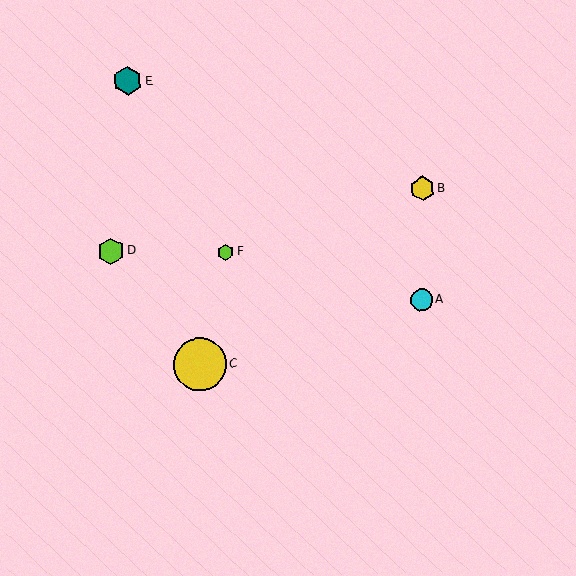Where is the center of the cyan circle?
The center of the cyan circle is at (422, 300).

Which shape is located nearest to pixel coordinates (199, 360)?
The yellow circle (labeled C) at (200, 364) is nearest to that location.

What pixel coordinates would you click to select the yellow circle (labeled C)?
Click at (200, 364) to select the yellow circle C.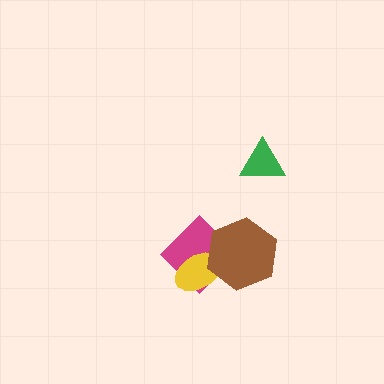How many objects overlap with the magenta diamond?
2 objects overlap with the magenta diamond.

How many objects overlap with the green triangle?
0 objects overlap with the green triangle.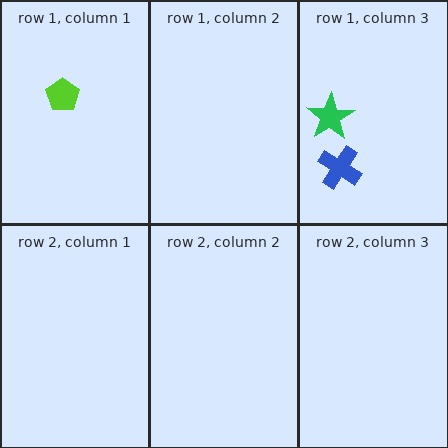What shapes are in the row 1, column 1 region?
The lime pentagon.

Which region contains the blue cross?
The row 1, column 3 region.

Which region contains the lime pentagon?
The row 1, column 1 region.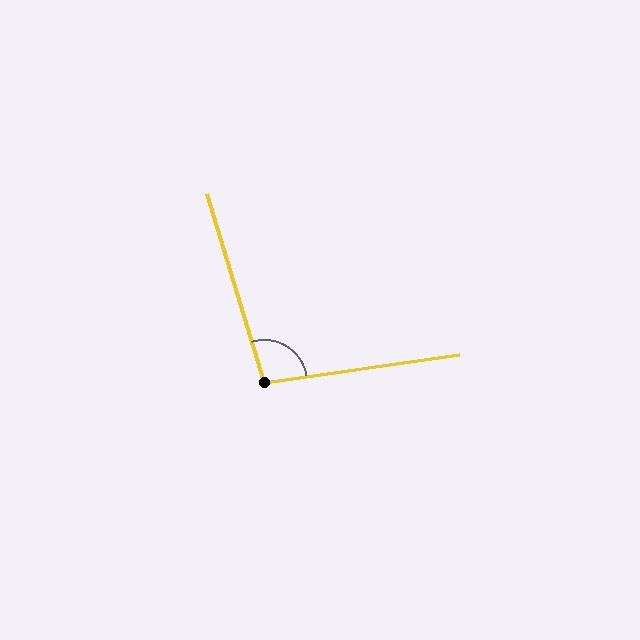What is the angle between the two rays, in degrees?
Approximately 99 degrees.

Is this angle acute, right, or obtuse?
It is obtuse.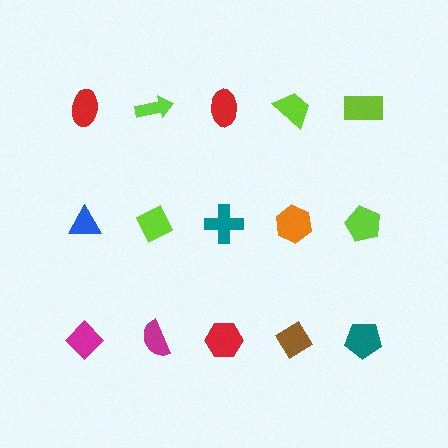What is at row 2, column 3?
A teal cross.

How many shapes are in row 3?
5 shapes.